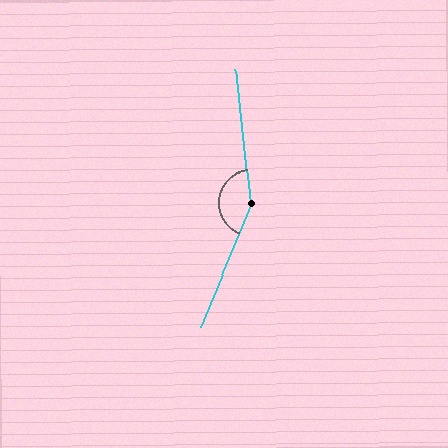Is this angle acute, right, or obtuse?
It is obtuse.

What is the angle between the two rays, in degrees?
Approximately 151 degrees.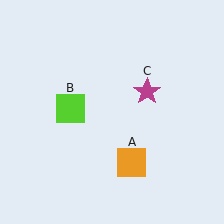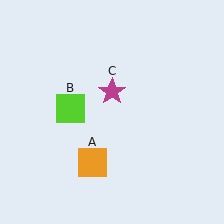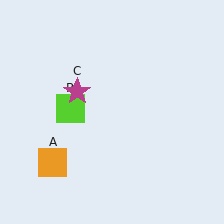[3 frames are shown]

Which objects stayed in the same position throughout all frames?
Lime square (object B) remained stationary.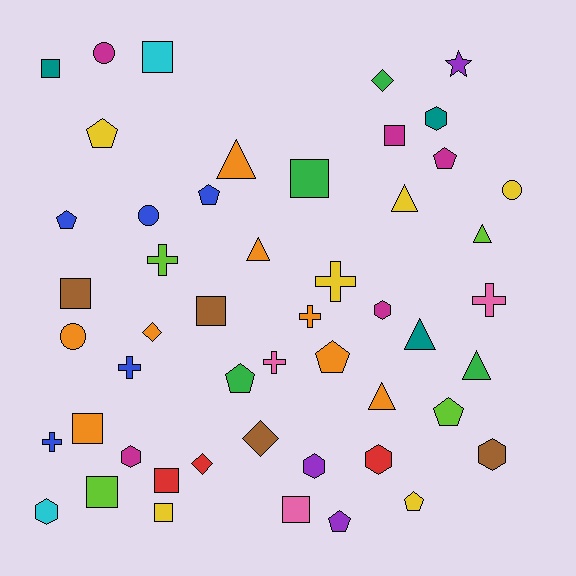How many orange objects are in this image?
There are 8 orange objects.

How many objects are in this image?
There are 50 objects.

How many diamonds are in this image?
There are 4 diamonds.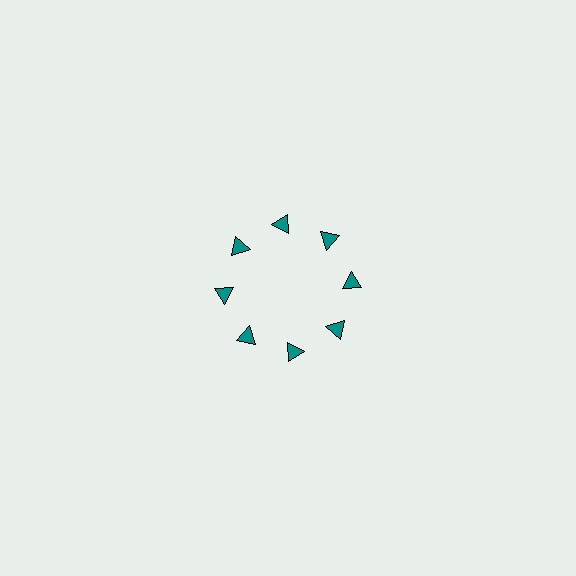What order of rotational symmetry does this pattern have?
This pattern has 8-fold rotational symmetry.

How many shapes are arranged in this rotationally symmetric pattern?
There are 8 shapes, arranged in 8 groups of 1.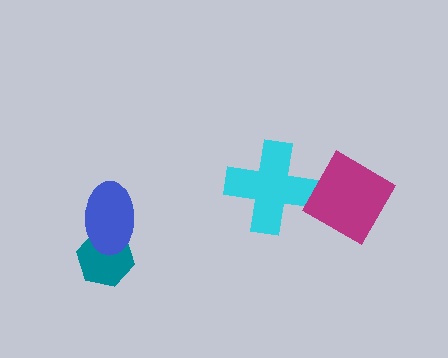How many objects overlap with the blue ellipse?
1 object overlaps with the blue ellipse.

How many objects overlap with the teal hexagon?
1 object overlaps with the teal hexagon.